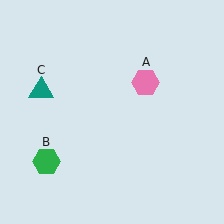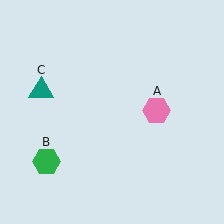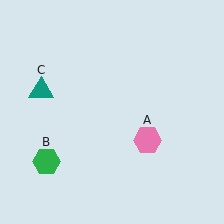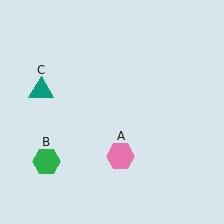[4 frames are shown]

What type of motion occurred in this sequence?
The pink hexagon (object A) rotated clockwise around the center of the scene.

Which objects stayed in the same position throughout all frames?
Green hexagon (object B) and teal triangle (object C) remained stationary.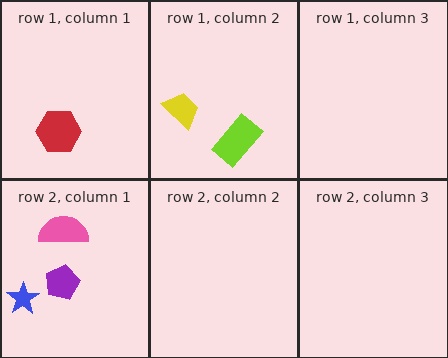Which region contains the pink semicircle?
The row 2, column 1 region.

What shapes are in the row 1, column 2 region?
The lime rectangle, the yellow trapezoid.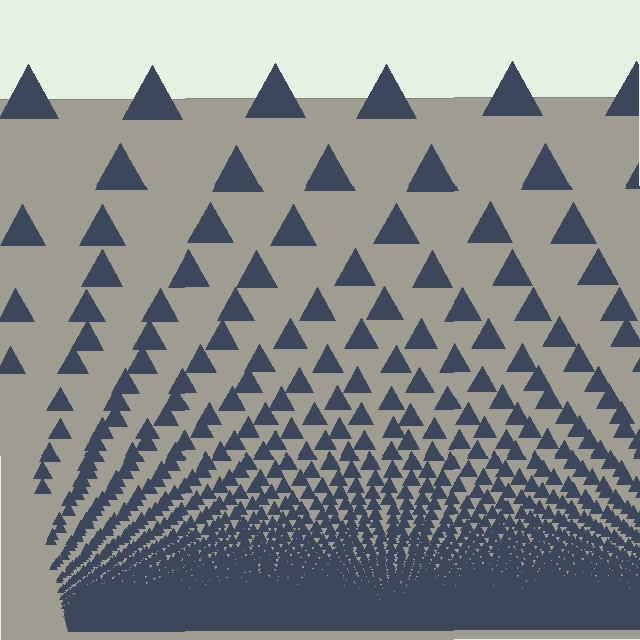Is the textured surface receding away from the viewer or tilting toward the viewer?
The surface appears to tilt toward the viewer. Texture elements get larger and sparser toward the top.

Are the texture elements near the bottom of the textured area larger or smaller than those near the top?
Smaller. The gradient is inverted — elements near the bottom are smaller and denser.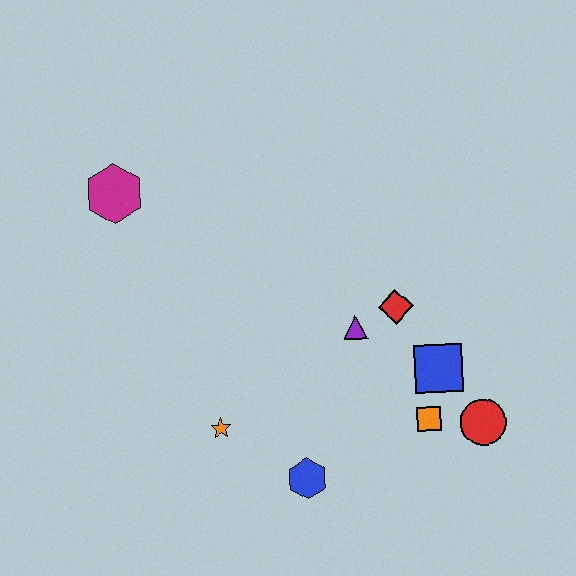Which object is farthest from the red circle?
The magenta hexagon is farthest from the red circle.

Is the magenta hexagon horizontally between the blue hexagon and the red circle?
No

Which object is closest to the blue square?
The orange square is closest to the blue square.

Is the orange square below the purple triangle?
Yes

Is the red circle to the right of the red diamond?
Yes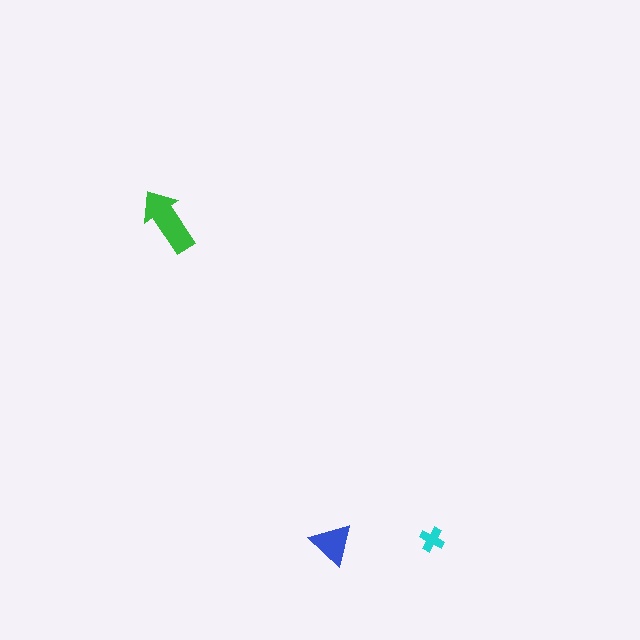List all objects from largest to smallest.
The green arrow, the blue triangle, the cyan cross.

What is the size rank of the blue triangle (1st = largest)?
2nd.